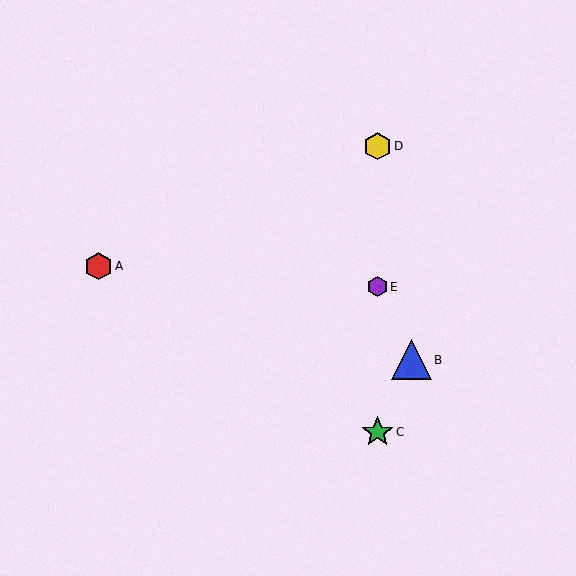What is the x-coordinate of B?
Object B is at x≈411.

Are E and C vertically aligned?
Yes, both are at x≈377.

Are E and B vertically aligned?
No, E is at x≈377 and B is at x≈411.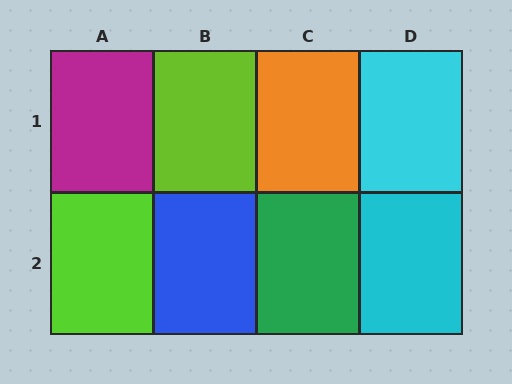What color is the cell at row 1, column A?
Magenta.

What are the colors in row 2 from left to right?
Lime, blue, green, cyan.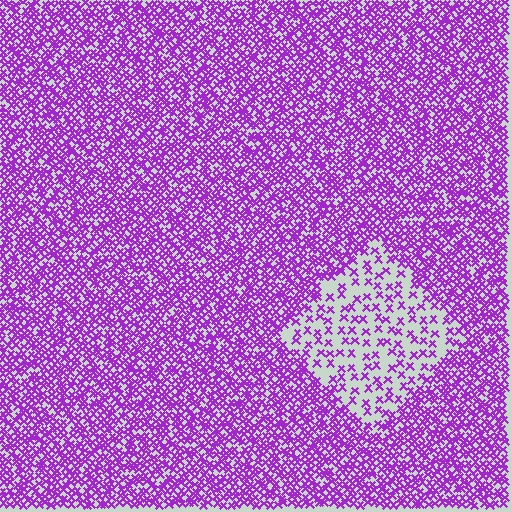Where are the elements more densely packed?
The elements are more densely packed outside the diamond boundary.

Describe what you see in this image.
The image contains small purple elements arranged at two different densities. A diamond-shaped region is visible where the elements are less densely packed than the surrounding area.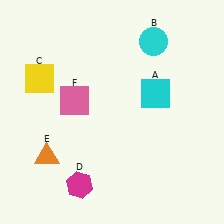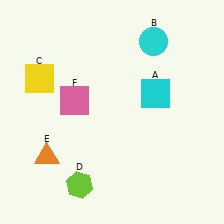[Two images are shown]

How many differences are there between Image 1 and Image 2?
There is 1 difference between the two images.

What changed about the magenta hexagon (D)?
In Image 1, D is magenta. In Image 2, it changed to lime.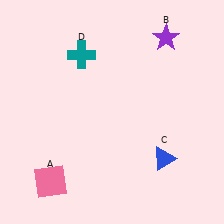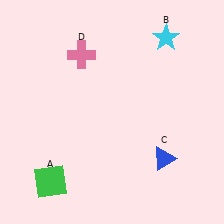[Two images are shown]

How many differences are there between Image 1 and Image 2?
There are 3 differences between the two images.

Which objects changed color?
A changed from pink to green. B changed from purple to cyan. D changed from teal to pink.